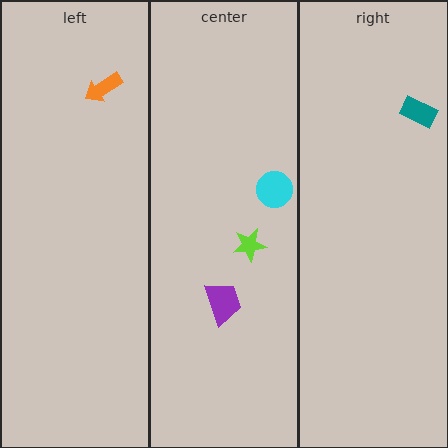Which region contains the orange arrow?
The left region.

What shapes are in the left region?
The orange arrow.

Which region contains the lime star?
The center region.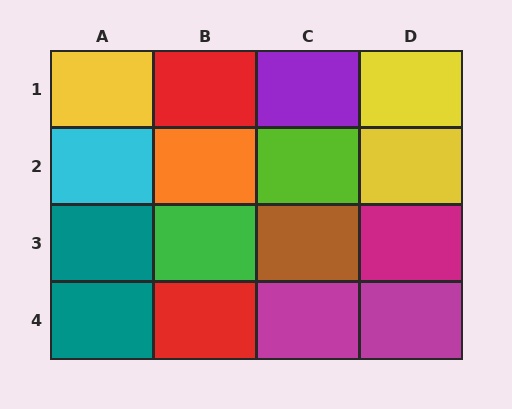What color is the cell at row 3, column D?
Magenta.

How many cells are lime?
1 cell is lime.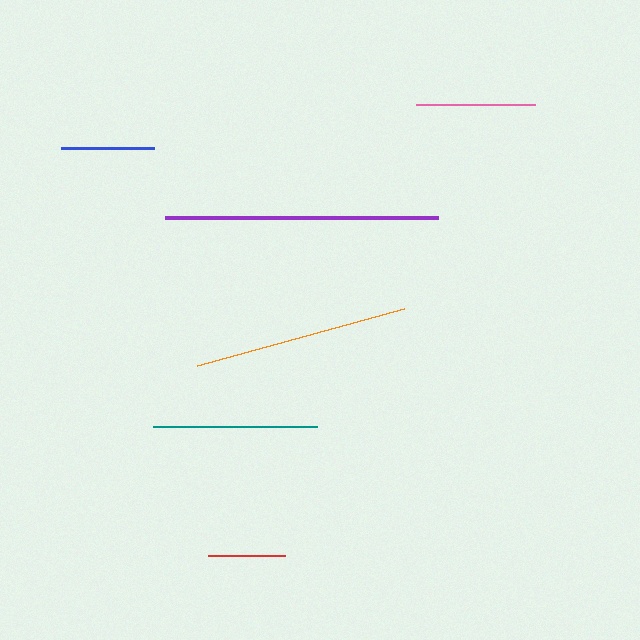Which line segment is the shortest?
The red line is the shortest at approximately 77 pixels.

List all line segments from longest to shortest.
From longest to shortest: purple, orange, teal, pink, blue, red.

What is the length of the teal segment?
The teal segment is approximately 164 pixels long.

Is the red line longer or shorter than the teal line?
The teal line is longer than the red line.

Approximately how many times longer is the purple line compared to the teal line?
The purple line is approximately 1.7 times the length of the teal line.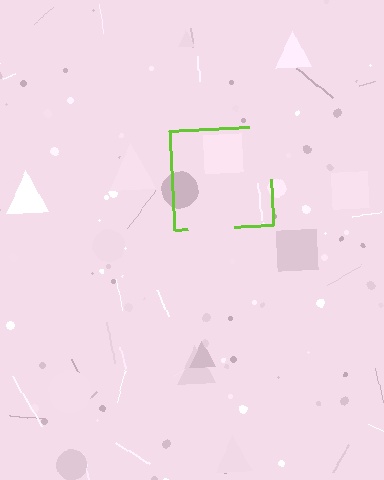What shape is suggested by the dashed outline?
The dashed outline suggests a square.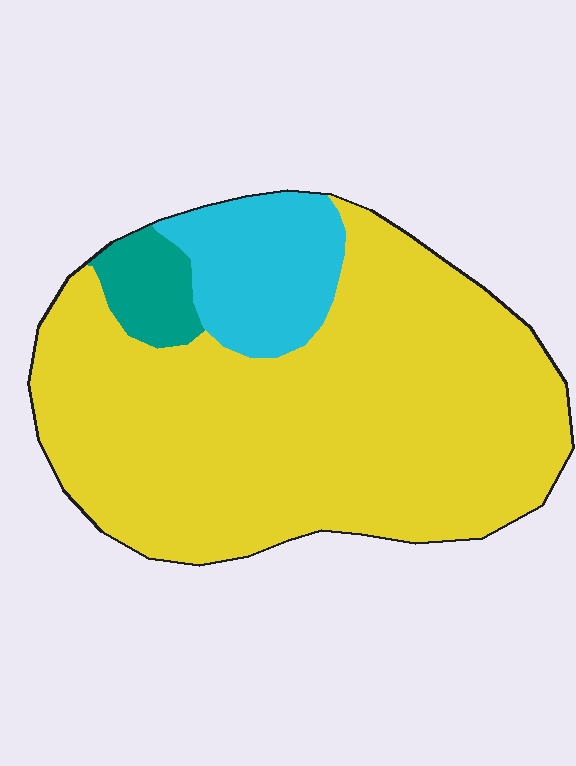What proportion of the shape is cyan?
Cyan covers around 15% of the shape.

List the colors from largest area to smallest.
From largest to smallest: yellow, cyan, teal.